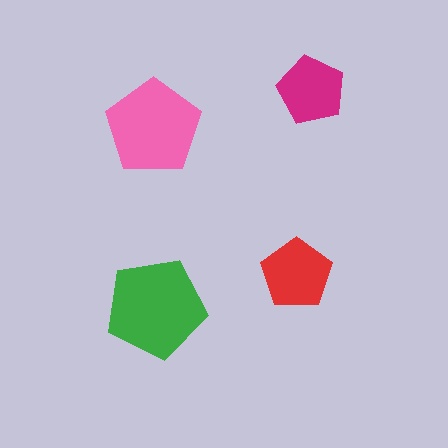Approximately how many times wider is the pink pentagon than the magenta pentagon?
About 1.5 times wider.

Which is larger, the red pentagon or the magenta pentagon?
The red one.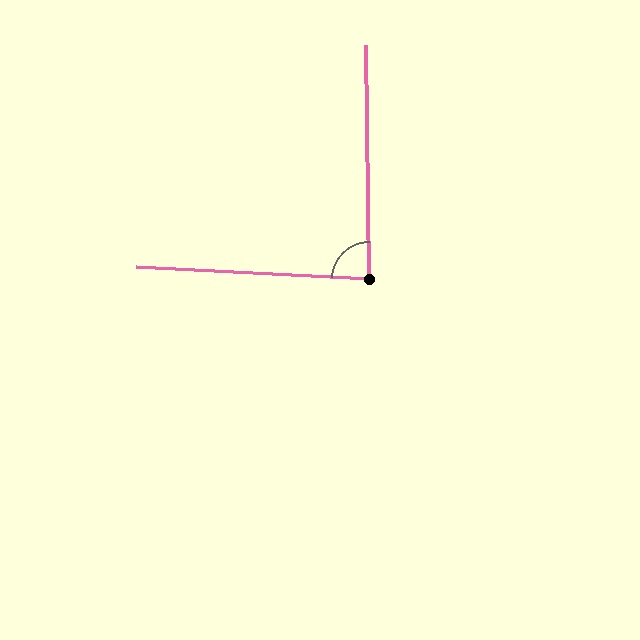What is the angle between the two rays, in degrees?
Approximately 86 degrees.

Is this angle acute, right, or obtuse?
It is approximately a right angle.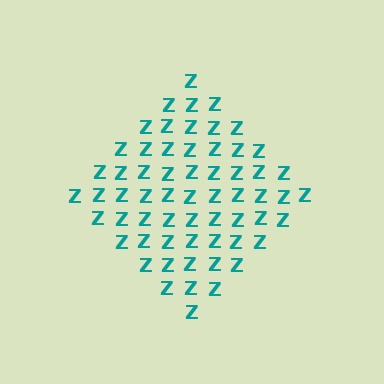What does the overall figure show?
The overall figure shows a diamond.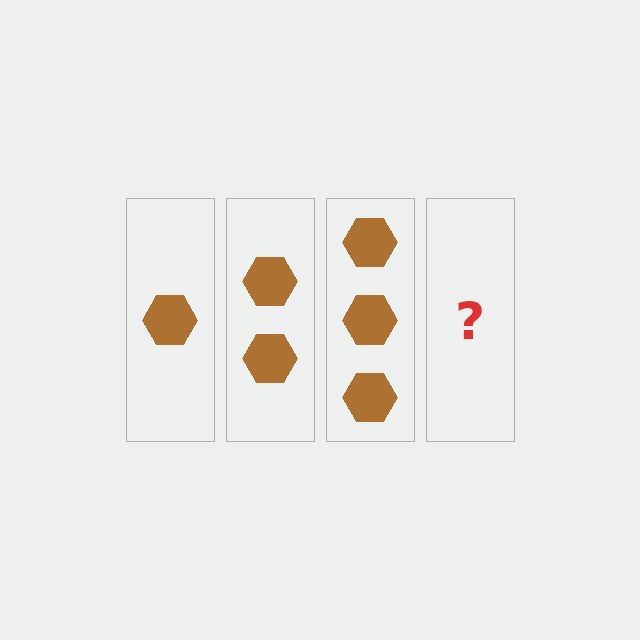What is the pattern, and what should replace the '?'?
The pattern is that each step adds one more hexagon. The '?' should be 4 hexagons.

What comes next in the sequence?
The next element should be 4 hexagons.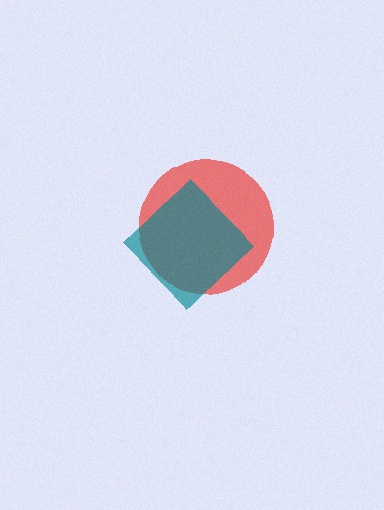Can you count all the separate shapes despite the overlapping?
Yes, there are 2 separate shapes.